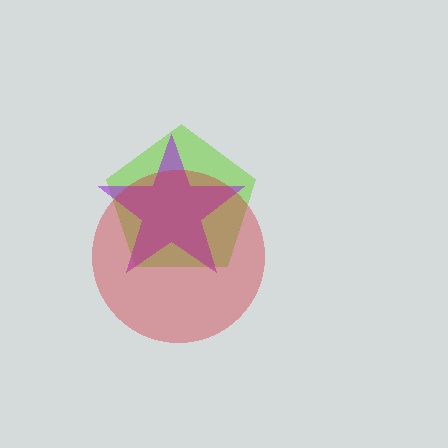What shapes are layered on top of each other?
The layered shapes are: a lime pentagon, a purple star, a red circle.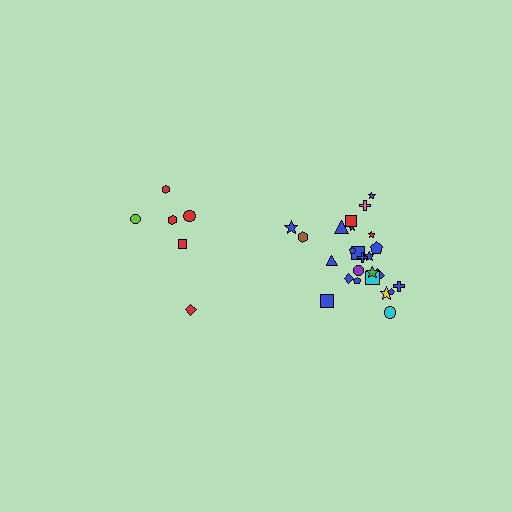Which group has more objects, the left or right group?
The right group.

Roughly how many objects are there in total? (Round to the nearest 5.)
Roughly 30 objects in total.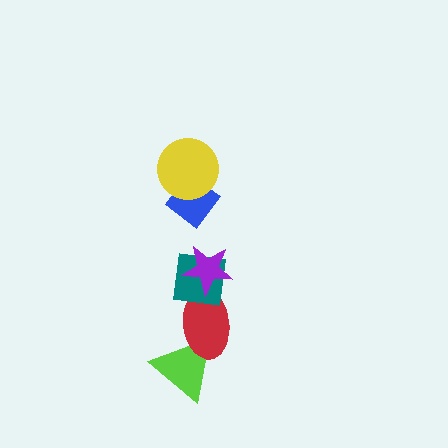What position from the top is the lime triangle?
The lime triangle is 6th from the top.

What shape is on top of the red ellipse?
The teal square is on top of the red ellipse.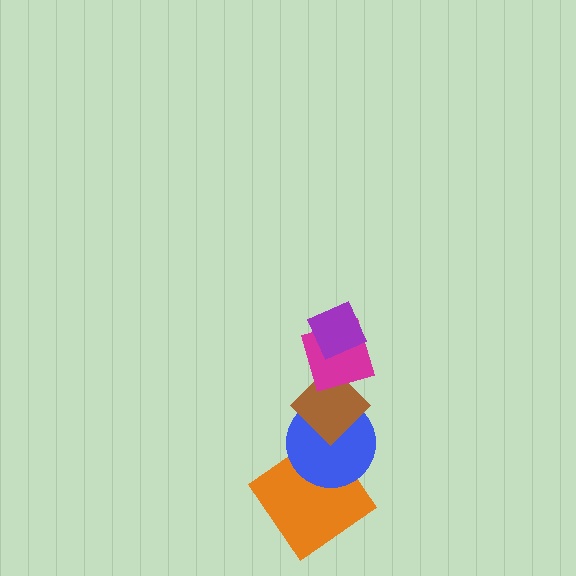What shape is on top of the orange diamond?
The blue circle is on top of the orange diamond.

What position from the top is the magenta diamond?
The magenta diamond is 2nd from the top.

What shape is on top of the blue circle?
The brown diamond is on top of the blue circle.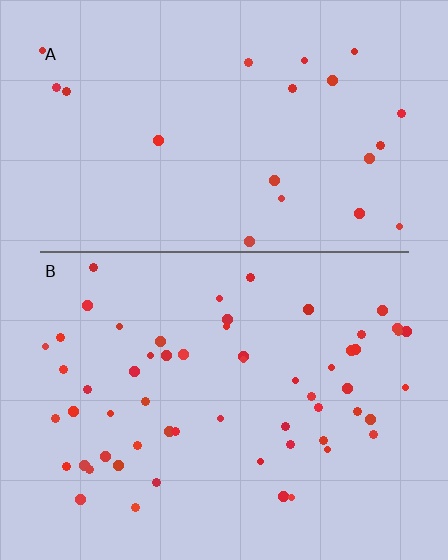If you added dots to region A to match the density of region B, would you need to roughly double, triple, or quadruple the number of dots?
Approximately triple.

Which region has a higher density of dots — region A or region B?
B (the bottom).